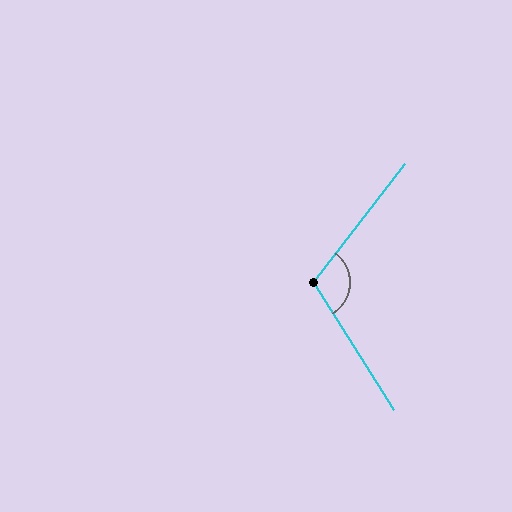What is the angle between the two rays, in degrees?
Approximately 110 degrees.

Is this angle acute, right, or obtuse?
It is obtuse.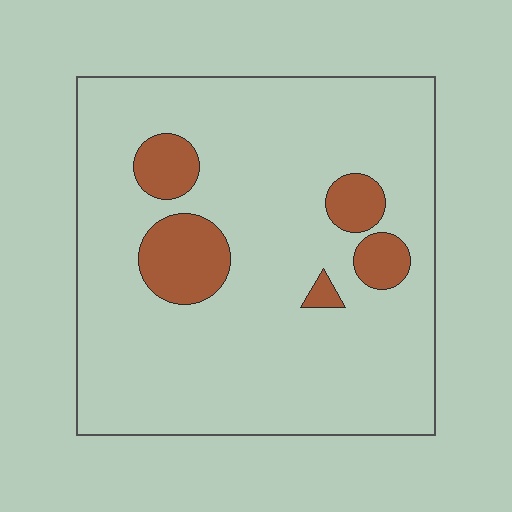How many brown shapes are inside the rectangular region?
5.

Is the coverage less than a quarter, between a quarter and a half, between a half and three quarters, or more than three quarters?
Less than a quarter.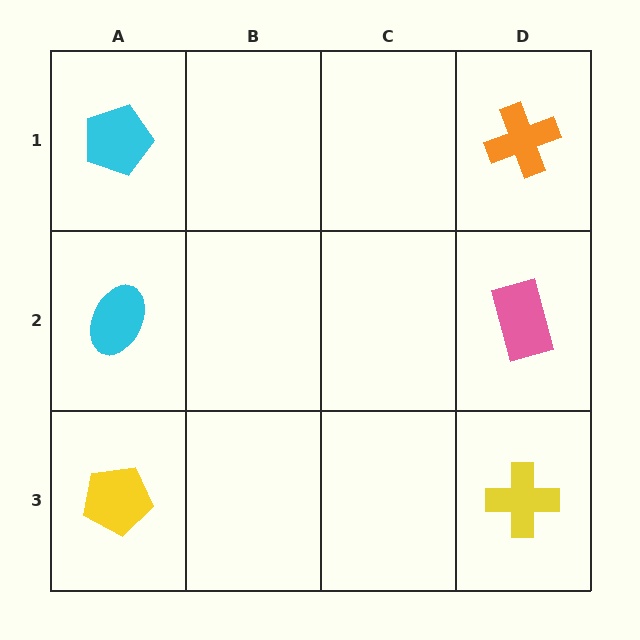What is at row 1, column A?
A cyan pentagon.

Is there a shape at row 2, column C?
No, that cell is empty.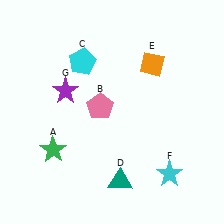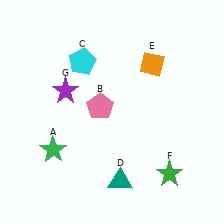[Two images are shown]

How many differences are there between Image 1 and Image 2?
There is 1 difference between the two images.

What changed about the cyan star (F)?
In Image 1, F is cyan. In Image 2, it changed to green.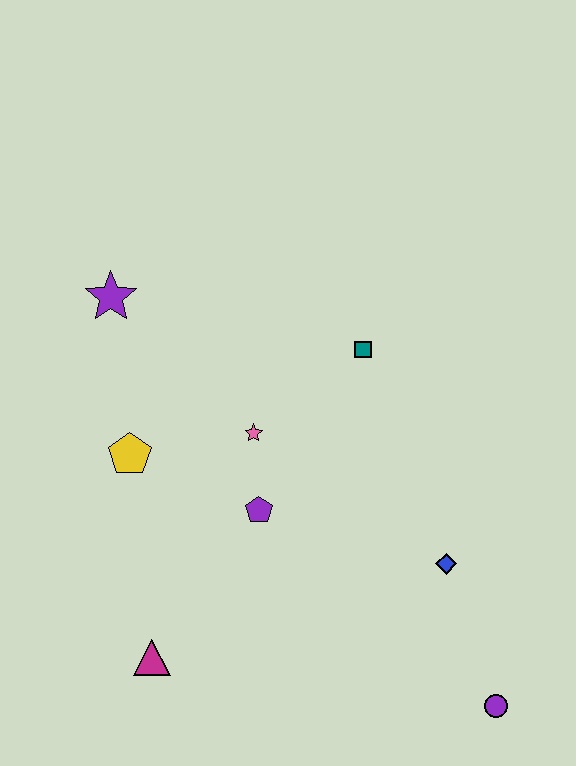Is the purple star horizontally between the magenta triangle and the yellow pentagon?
No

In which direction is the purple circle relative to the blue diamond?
The purple circle is below the blue diamond.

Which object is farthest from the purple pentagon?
The purple circle is farthest from the purple pentagon.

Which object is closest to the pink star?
The purple pentagon is closest to the pink star.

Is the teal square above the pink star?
Yes